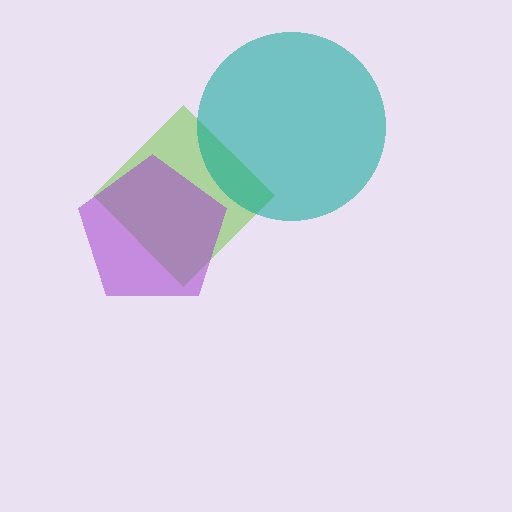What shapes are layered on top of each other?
The layered shapes are: a lime diamond, a teal circle, a purple pentagon.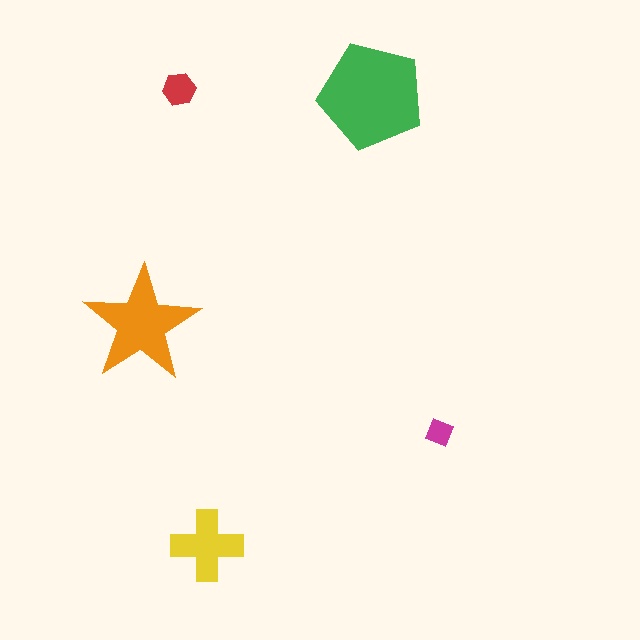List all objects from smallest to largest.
The magenta diamond, the red hexagon, the yellow cross, the orange star, the green pentagon.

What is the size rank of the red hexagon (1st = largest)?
4th.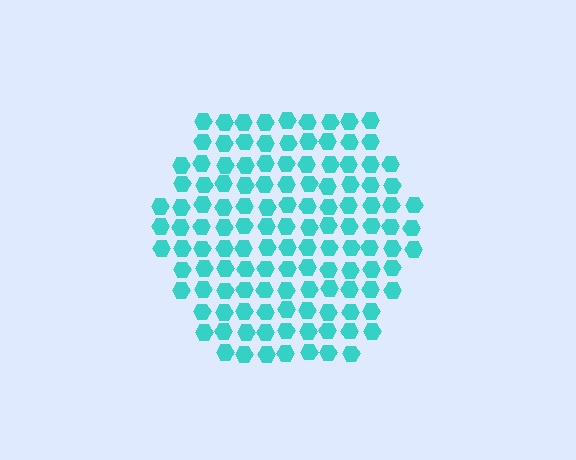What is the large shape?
The large shape is a hexagon.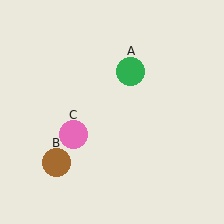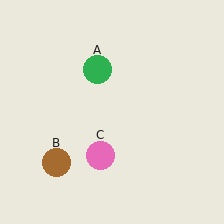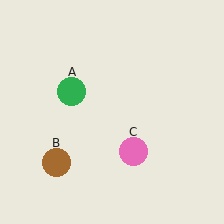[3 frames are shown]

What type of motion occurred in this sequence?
The green circle (object A), pink circle (object C) rotated counterclockwise around the center of the scene.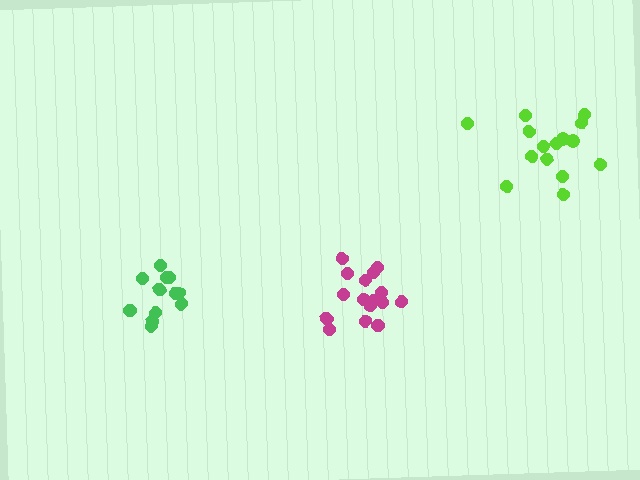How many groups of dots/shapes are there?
There are 3 groups.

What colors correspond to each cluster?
The clusters are colored: lime, magenta, green.